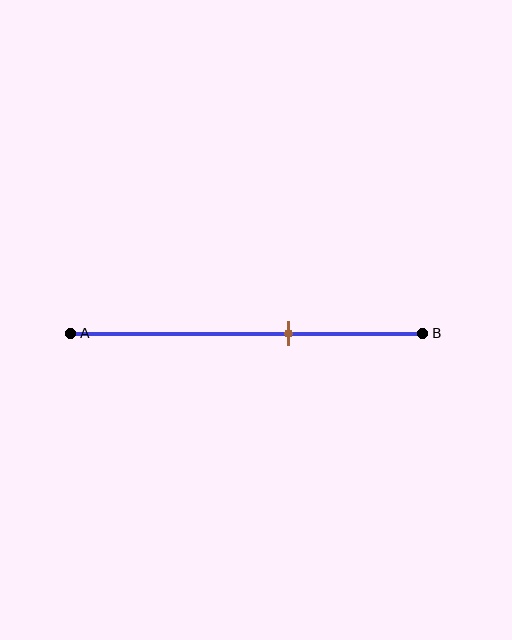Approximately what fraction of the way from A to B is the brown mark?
The brown mark is approximately 60% of the way from A to B.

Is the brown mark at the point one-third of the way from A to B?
No, the mark is at about 60% from A, not at the 33% one-third point.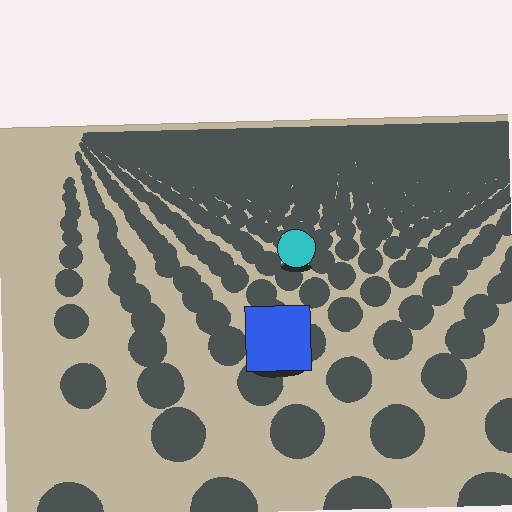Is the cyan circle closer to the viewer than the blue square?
No. The blue square is closer — you can tell from the texture gradient: the ground texture is coarser near it.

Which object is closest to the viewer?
The blue square is closest. The texture marks near it are larger and more spread out.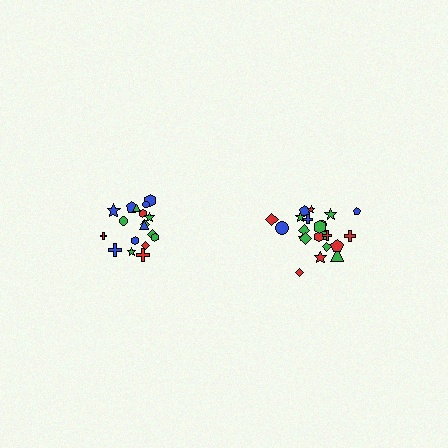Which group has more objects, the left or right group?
The right group.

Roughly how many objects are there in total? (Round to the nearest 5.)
Roughly 40 objects in total.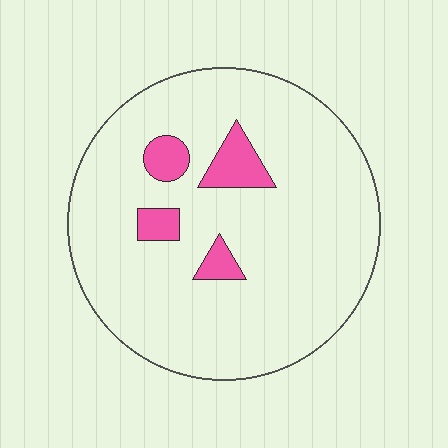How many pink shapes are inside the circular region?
4.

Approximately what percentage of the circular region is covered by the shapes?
Approximately 10%.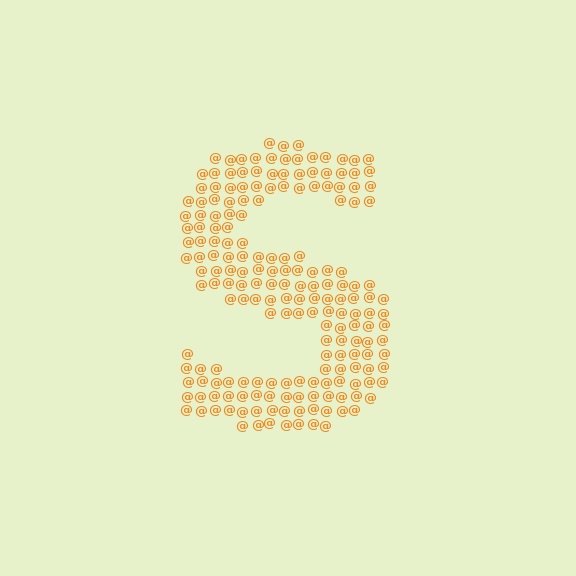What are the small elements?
The small elements are at signs.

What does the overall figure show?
The overall figure shows the letter S.